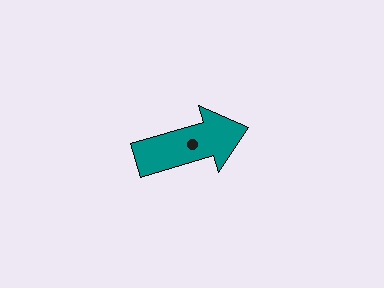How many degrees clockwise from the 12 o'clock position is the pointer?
Approximately 74 degrees.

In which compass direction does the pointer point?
East.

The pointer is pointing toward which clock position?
Roughly 2 o'clock.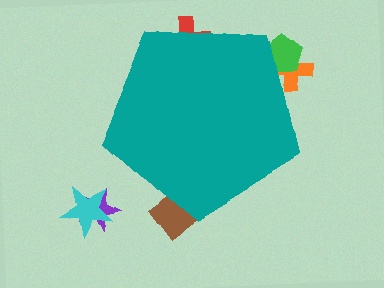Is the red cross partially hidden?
Yes, the red cross is partially hidden behind the teal pentagon.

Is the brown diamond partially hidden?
Yes, the brown diamond is partially hidden behind the teal pentagon.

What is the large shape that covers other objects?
A teal pentagon.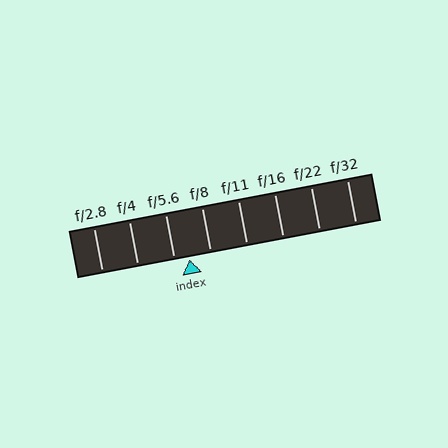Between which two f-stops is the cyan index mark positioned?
The index mark is between f/5.6 and f/8.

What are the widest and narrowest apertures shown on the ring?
The widest aperture shown is f/2.8 and the narrowest is f/32.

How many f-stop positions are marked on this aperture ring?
There are 8 f-stop positions marked.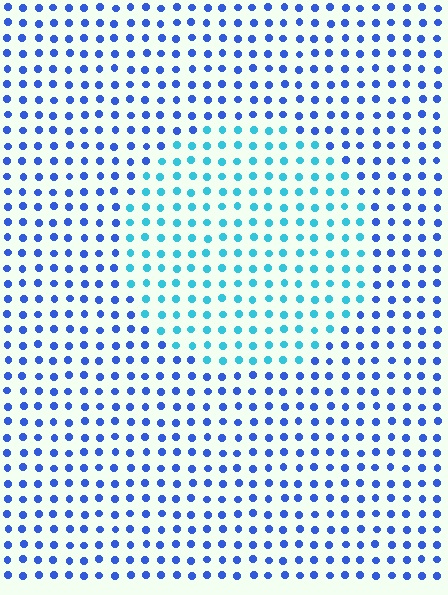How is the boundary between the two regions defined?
The boundary is defined purely by a slight shift in hue (about 39 degrees). Spacing, size, and orientation are identical on both sides.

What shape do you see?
I see a circle.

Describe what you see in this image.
The image is filled with small blue elements in a uniform arrangement. A circle-shaped region is visible where the elements are tinted to a slightly different hue, forming a subtle color boundary.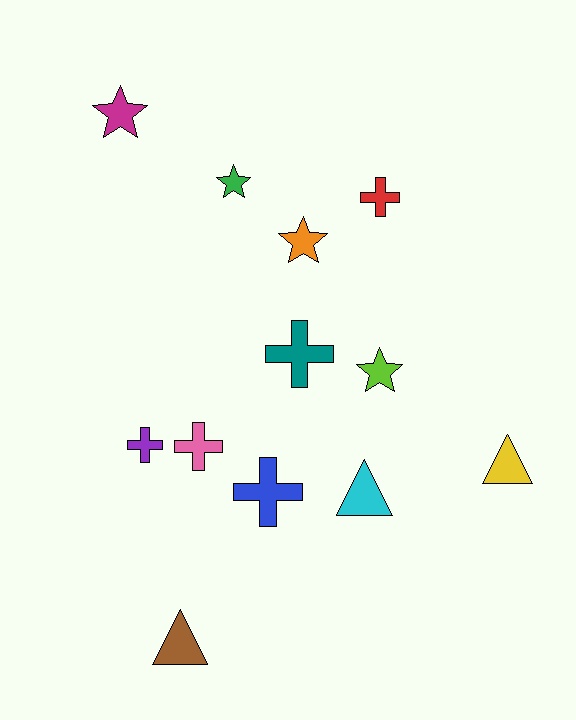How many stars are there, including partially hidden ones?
There are 4 stars.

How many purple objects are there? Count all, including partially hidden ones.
There is 1 purple object.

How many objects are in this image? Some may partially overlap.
There are 12 objects.